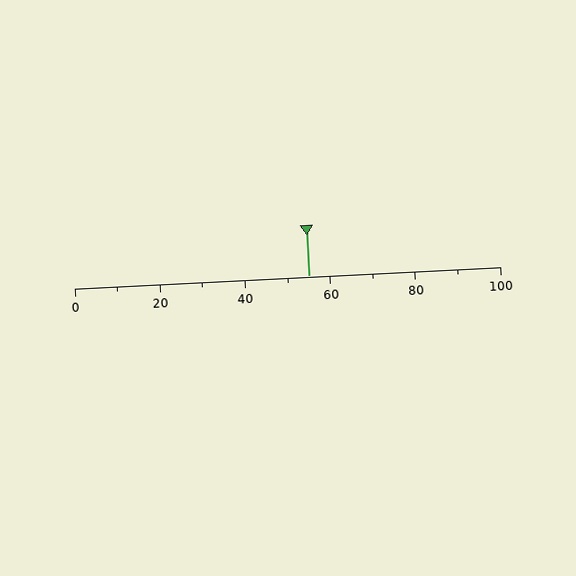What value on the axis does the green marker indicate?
The marker indicates approximately 55.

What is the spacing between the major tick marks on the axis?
The major ticks are spaced 20 apart.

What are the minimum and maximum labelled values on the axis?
The axis runs from 0 to 100.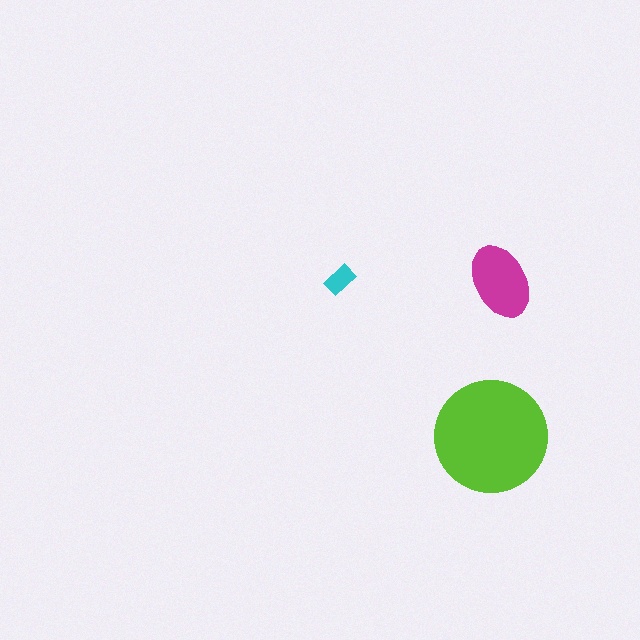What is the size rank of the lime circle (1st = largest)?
1st.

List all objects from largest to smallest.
The lime circle, the magenta ellipse, the cyan rectangle.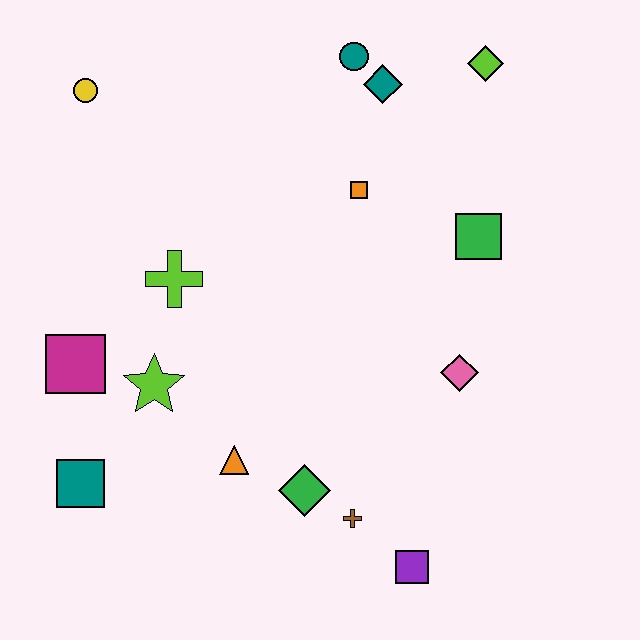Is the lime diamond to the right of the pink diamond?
Yes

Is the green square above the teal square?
Yes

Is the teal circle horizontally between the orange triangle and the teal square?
No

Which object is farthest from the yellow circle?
The purple square is farthest from the yellow circle.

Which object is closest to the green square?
The orange square is closest to the green square.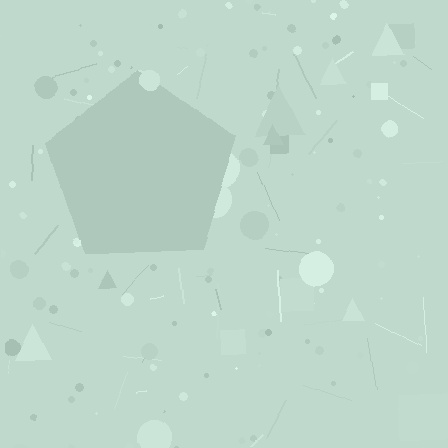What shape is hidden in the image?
A pentagon is hidden in the image.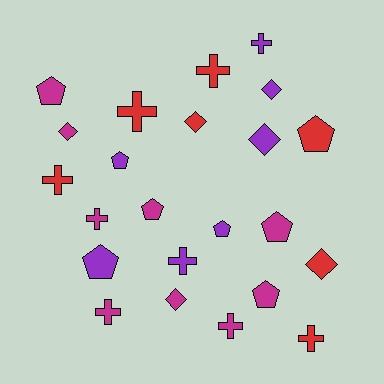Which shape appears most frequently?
Cross, with 9 objects.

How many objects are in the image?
There are 23 objects.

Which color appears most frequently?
Magenta, with 9 objects.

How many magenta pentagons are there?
There are 4 magenta pentagons.